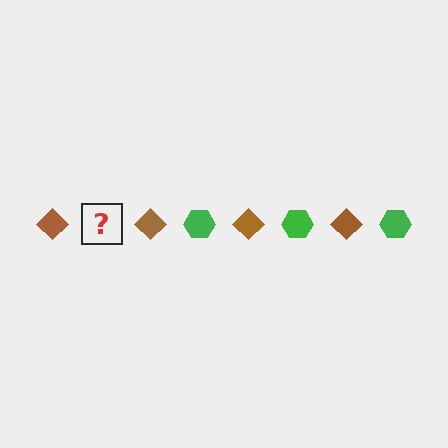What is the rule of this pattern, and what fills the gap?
The rule is that the pattern alternates between brown diamond and green hexagon. The gap should be filled with a green hexagon.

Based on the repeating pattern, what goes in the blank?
The blank should be a green hexagon.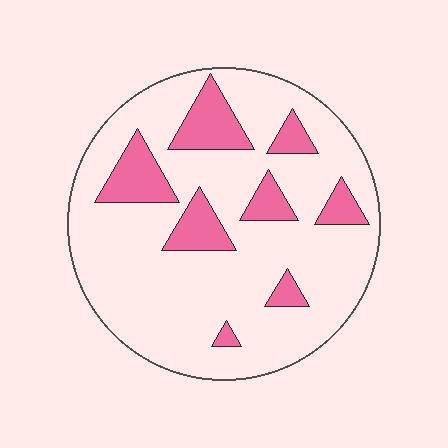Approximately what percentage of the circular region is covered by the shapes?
Approximately 20%.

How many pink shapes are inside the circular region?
8.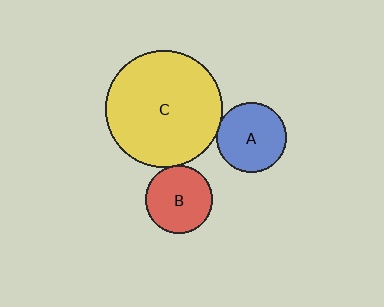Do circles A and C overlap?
Yes.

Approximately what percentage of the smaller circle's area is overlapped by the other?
Approximately 5%.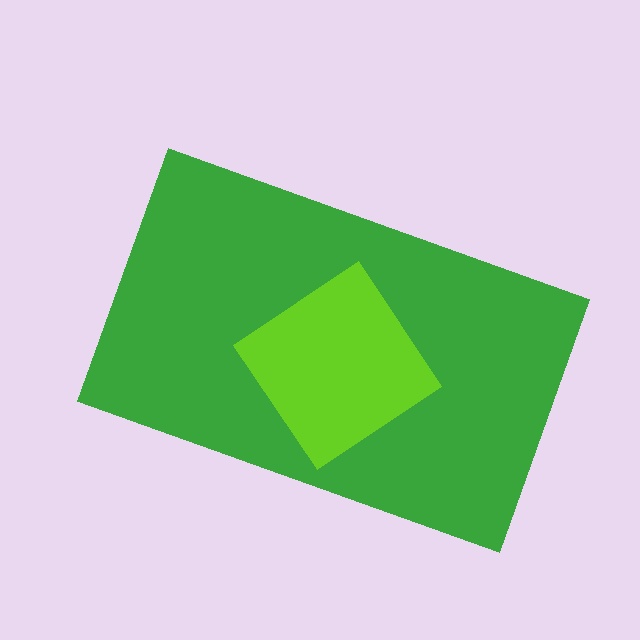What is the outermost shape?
The green rectangle.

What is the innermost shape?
The lime diamond.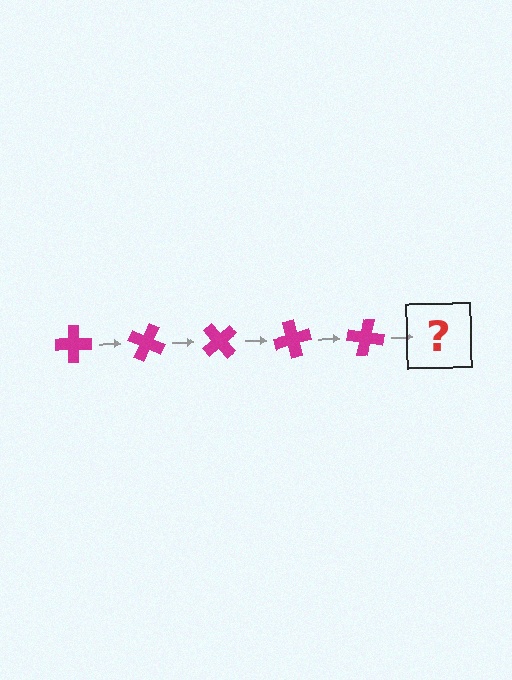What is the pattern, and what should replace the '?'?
The pattern is that the cross rotates 25 degrees each step. The '?' should be a magenta cross rotated 125 degrees.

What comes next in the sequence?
The next element should be a magenta cross rotated 125 degrees.